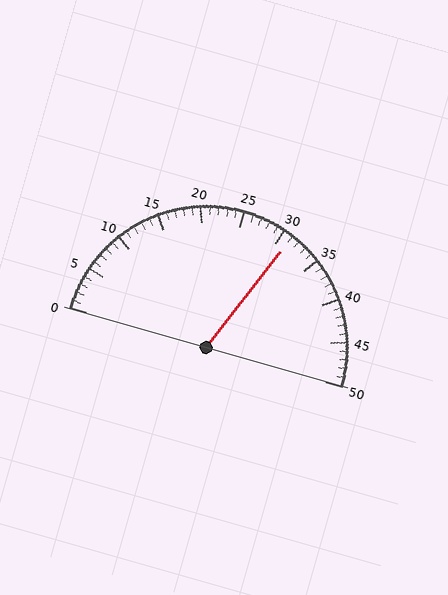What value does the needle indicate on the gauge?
The needle indicates approximately 31.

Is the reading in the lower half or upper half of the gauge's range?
The reading is in the upper half of the range (0 to 50).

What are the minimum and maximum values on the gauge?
The gauge ranges from 0 to 50.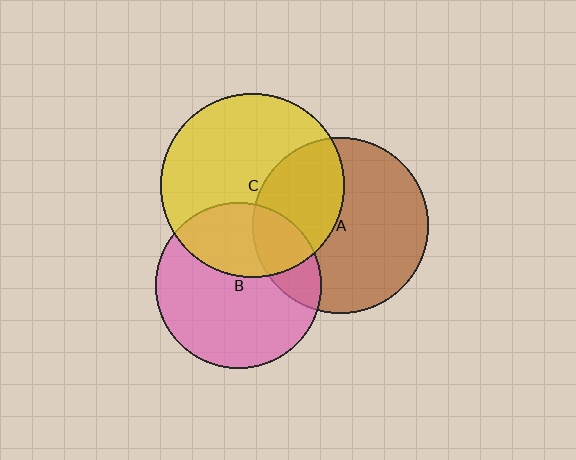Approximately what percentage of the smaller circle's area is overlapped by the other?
Approximately 20%.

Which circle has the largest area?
Circle C (yellow).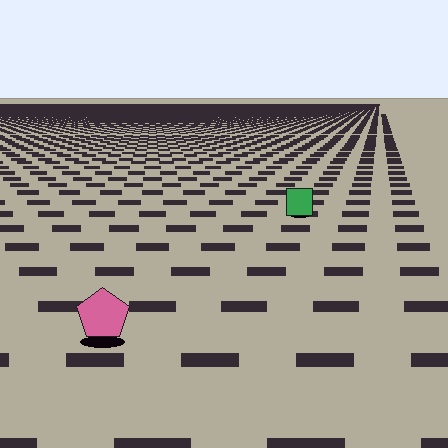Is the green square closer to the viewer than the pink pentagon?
No. The pink pentagon is closer — you can tell from the texture gradient: the ground texture is coarser near it.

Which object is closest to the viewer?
The pink pentagon is closest. The texture marks near it are larger and more spread out.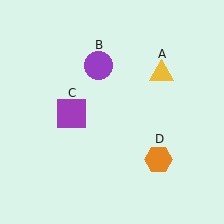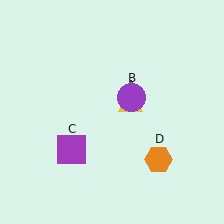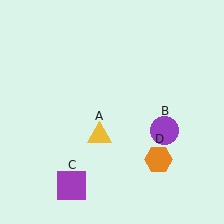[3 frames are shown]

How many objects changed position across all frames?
3 objects changed position: yellow triangle (object A), purple circle (object B), purple square (object C).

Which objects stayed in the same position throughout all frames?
Orange hexagon (object D) remained stationary.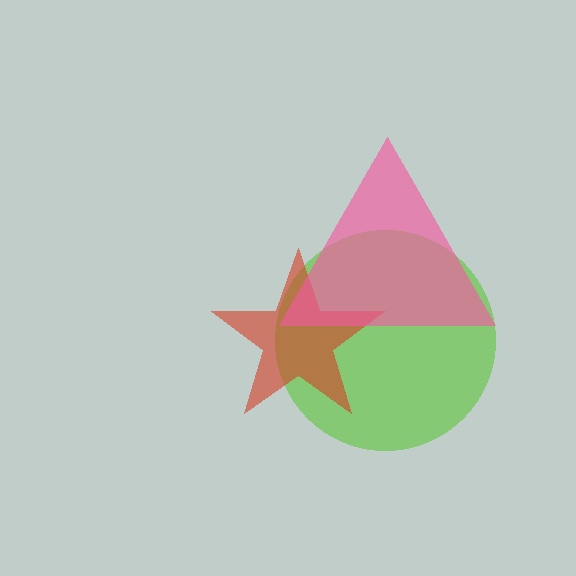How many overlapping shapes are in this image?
There are 3 overlapping shapes in the image.